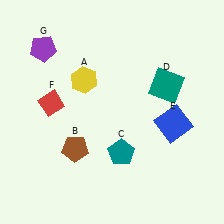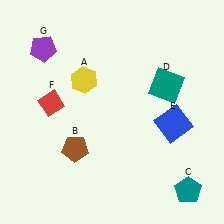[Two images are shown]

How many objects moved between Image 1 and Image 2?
1 object moved between the two images.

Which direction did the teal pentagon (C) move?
The teal pentagon (C) moved right.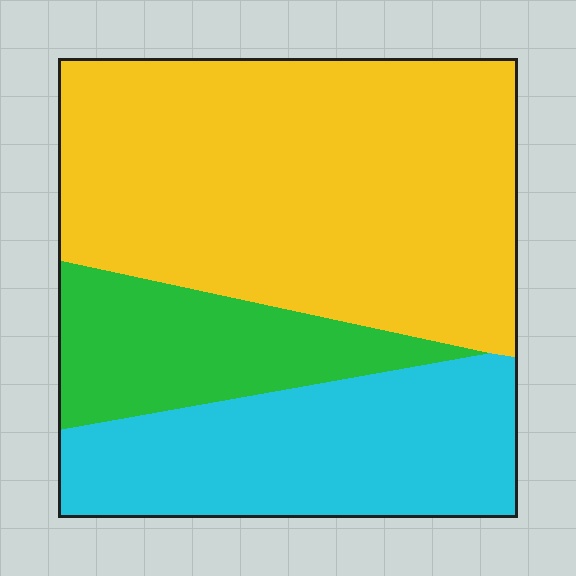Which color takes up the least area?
Green, at roughly 15%.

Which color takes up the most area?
Yellow, at roughly 55%.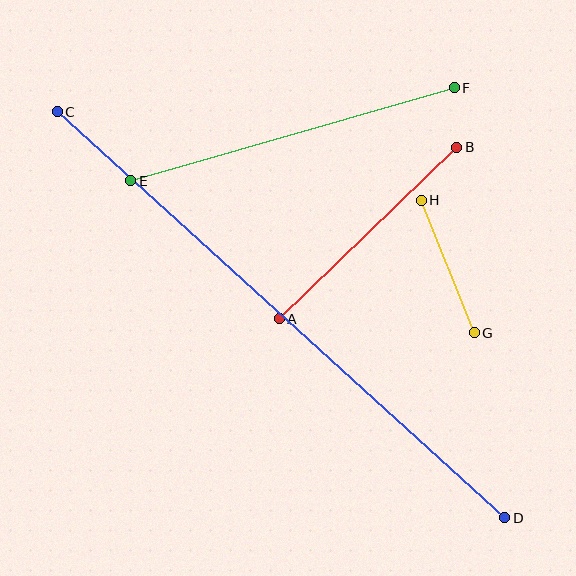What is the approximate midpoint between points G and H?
The midpoint is at approximately (448, 266) pixels.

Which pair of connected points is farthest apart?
Points C and D are farthest apart.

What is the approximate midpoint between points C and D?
The midpoint is at approximately (281, 315) pixels.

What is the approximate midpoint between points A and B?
The midpoint is at approximately (368, 233) pixels.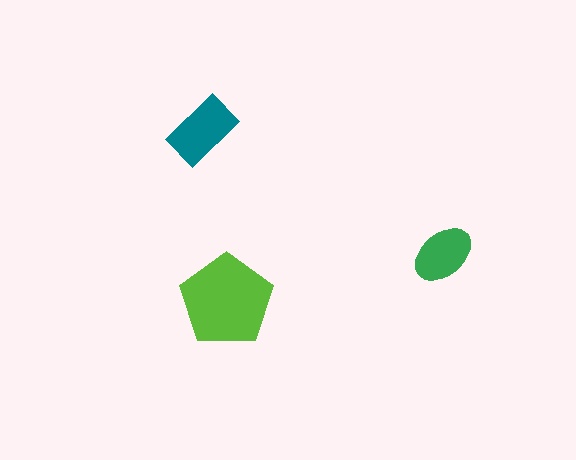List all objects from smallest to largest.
The green ellipse, the teal rectangle, the lime pentagon.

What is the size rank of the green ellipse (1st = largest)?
3rd.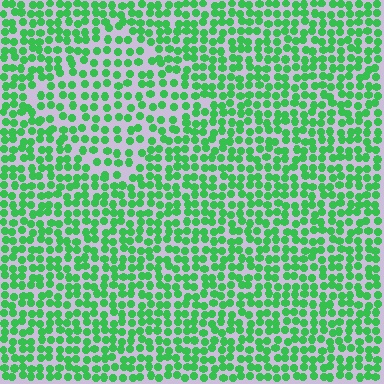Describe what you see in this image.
The image contains small green elements arranged at two different densities. A diamond-shaped region is visible where the elements are less densely packed than the surrounding area.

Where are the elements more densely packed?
The elements are more densely packed outside the diamond boundary.